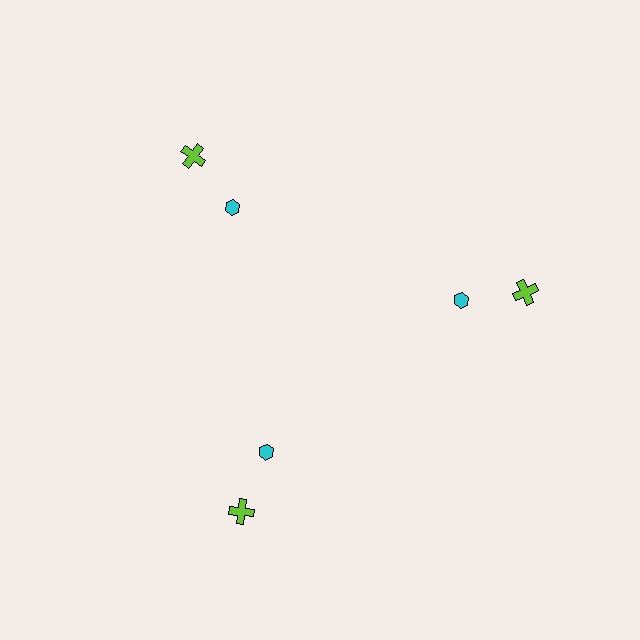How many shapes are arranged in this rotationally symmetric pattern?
There are 6 shapes, arranged in 3 groups of 2.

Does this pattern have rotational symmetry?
Yes, this pattern has 3-fold rotational symmetry. It looks the same after rotating 120 degrees around the center.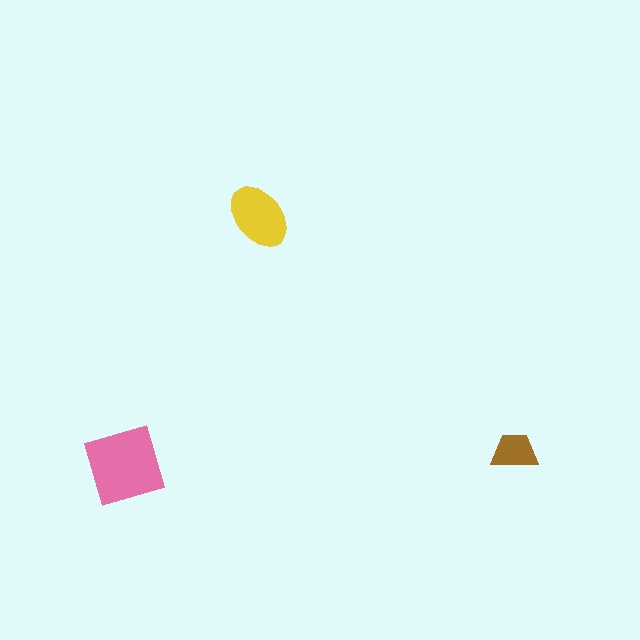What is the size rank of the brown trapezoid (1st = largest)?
3rd.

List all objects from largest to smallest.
The pink diamond, the yellow ellipse, the brown trapezoid.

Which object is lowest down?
The pink diamond is bottommost.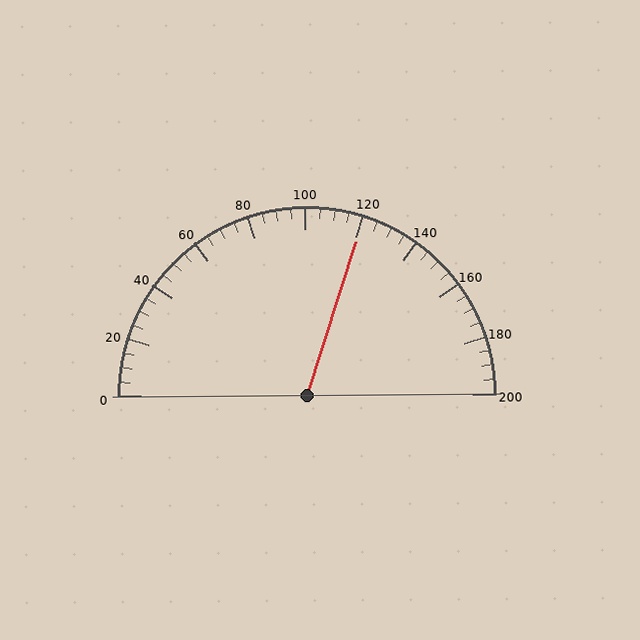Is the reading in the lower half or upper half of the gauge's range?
The reading is in the upper half of the range (0 to 200).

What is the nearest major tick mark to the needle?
The nearest major tick mark is 120.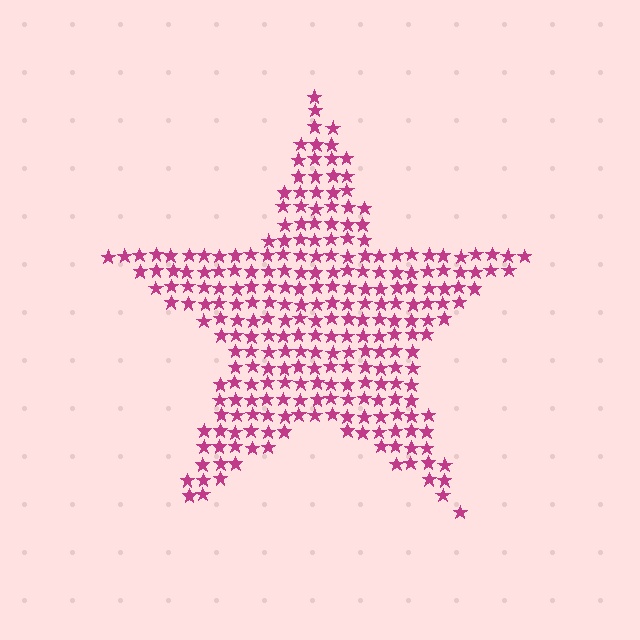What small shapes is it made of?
It is made of small stars.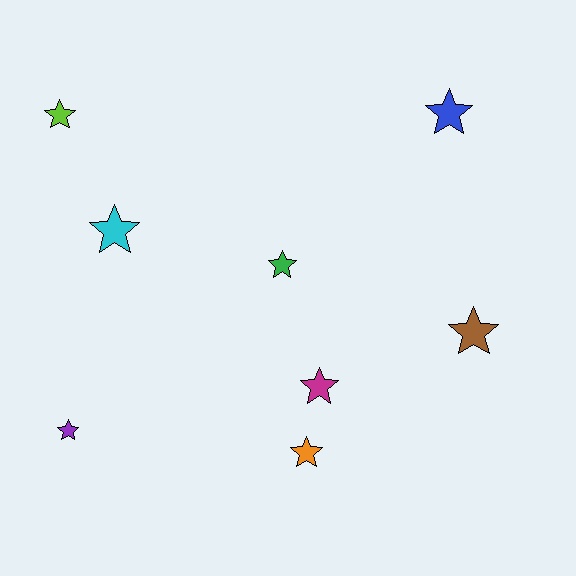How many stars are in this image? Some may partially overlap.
There are 8 stars.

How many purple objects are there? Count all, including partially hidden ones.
There is 1 purple object.